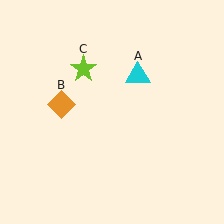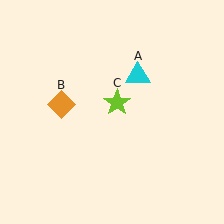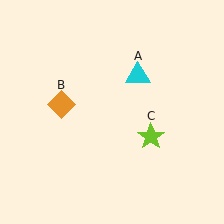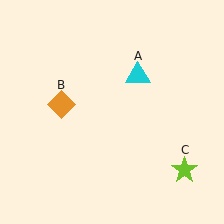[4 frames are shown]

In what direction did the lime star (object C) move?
The lime star (object C) moved down and to the right.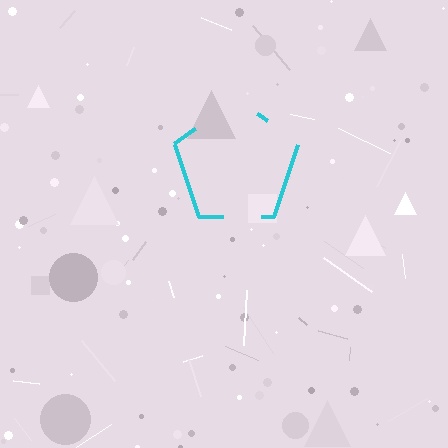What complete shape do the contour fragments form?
The contour fragments form a pentagon.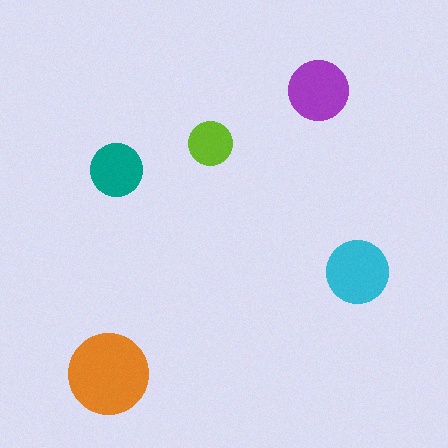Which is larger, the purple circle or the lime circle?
The purple one.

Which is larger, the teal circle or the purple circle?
The purple one.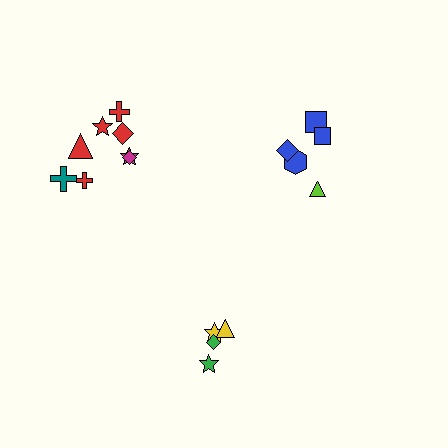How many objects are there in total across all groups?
There are 17 objects.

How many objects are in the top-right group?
There are 5 objects.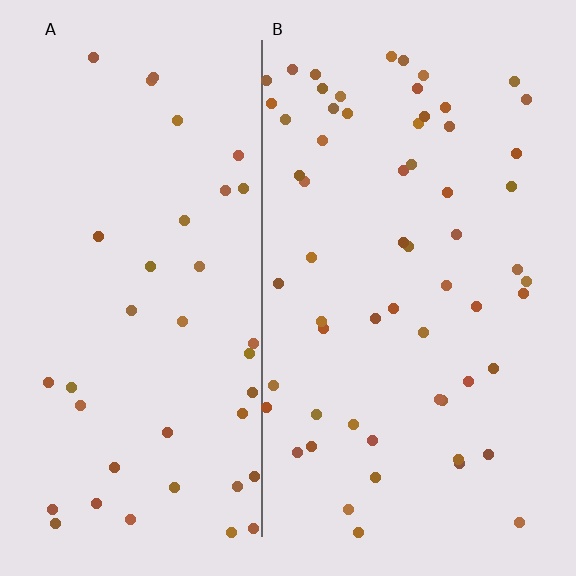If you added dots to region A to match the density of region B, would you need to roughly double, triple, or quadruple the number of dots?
Approximately double.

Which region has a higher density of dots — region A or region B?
B (the right).